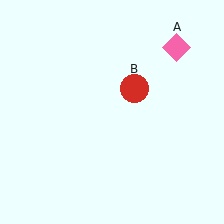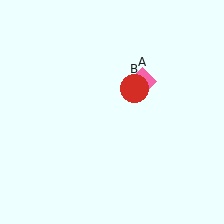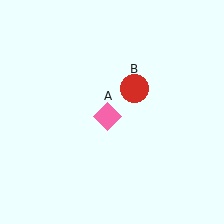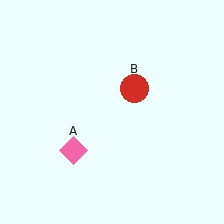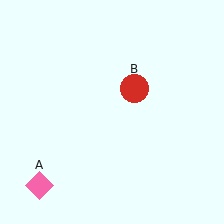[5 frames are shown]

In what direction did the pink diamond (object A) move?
The pink diamond (object A) moved down and to the left.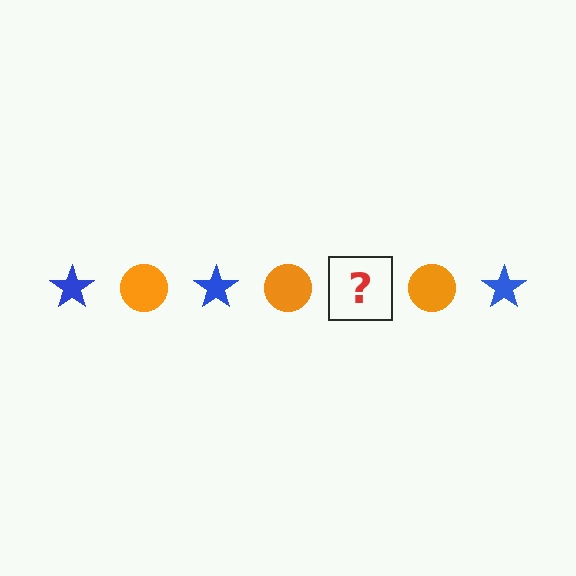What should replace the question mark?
The question mark should be replaced with a blue star.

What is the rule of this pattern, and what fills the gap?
The rule is that the pattern alternates between blue star and orange circle. The gap should be filled with a blue star.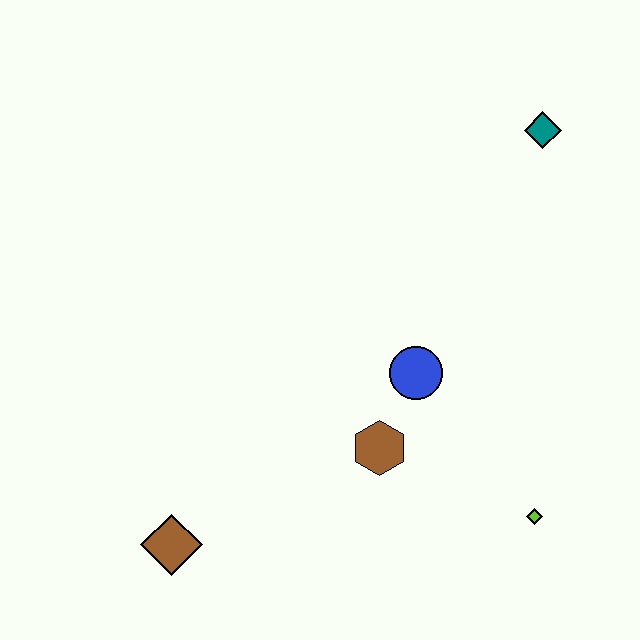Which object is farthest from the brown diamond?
The teal diamond is farthest from the brown diamond.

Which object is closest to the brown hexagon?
The blue circle is closest to the brown hexagon.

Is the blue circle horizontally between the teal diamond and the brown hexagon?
Yes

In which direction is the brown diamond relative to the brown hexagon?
The brown diamond is to the left of the brown hexagon.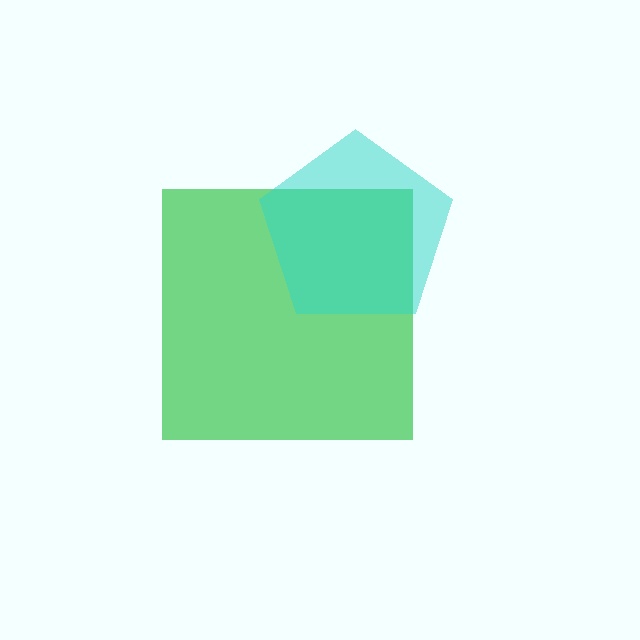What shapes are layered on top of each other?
The layered shapes are: a green square, a cyan pentagon.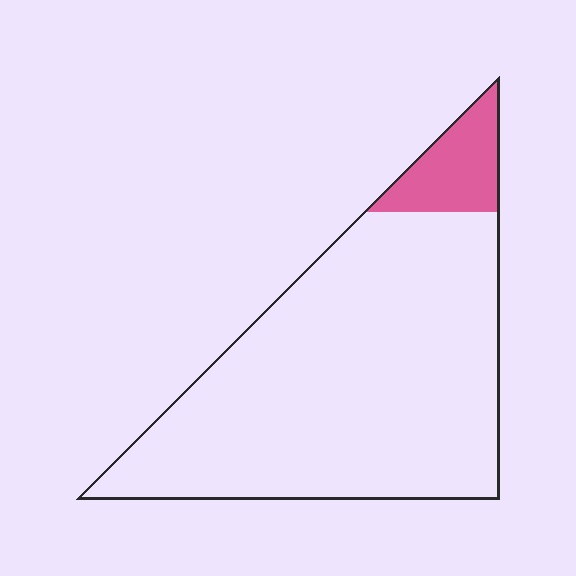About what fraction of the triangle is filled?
About one tenth (1/10).